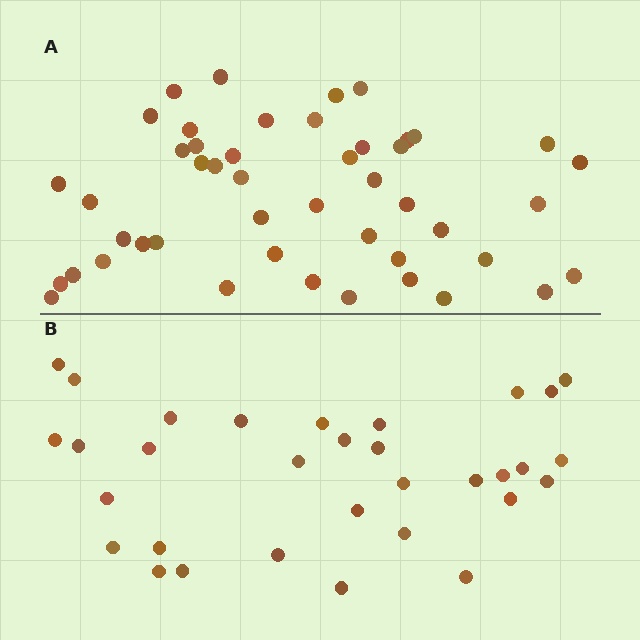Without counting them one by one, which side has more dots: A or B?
Region A (the top region) has more dots.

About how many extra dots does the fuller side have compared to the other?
Region A has approximately 15 more dots than region B.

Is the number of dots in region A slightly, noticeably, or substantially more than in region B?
Region A has substantially more. The ratio is roughly 1.5 to 1.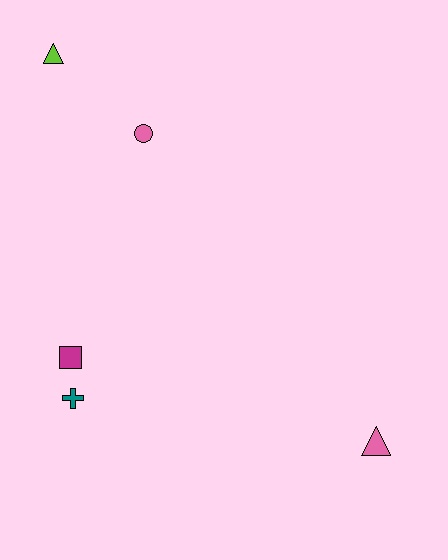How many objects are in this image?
There are 5 objects.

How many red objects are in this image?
There are no red objects.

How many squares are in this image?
There is 1 square.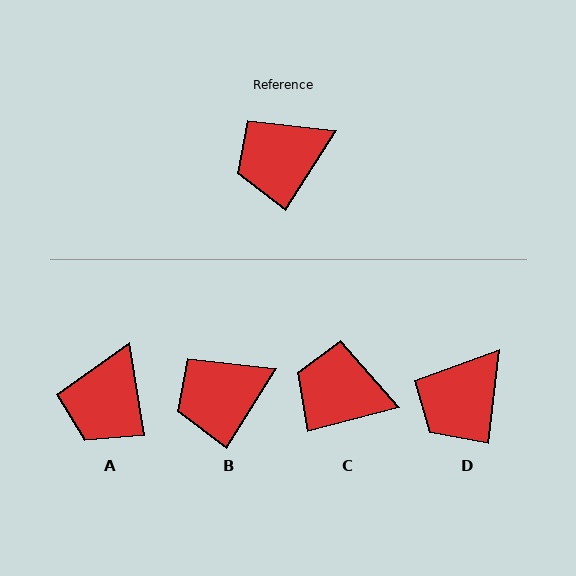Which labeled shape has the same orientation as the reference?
B.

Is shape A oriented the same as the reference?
No, it is off by about 42 degrees.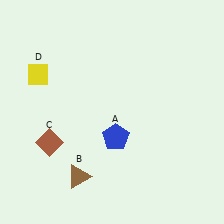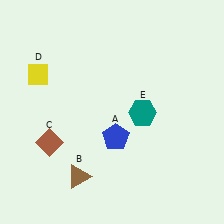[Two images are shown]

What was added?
A teal hexagon (E) was added in Image 2.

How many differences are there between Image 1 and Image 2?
There is 1 difference between the two images.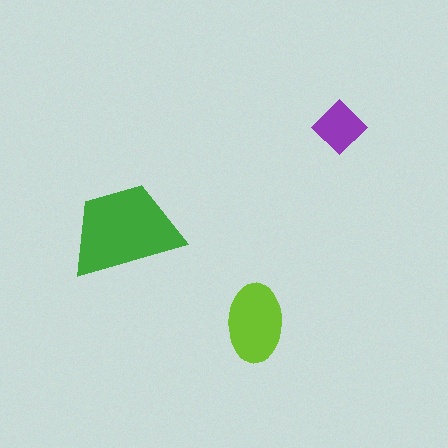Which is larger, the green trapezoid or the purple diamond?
The green trapezoid.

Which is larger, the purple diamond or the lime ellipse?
The lime ellipse.